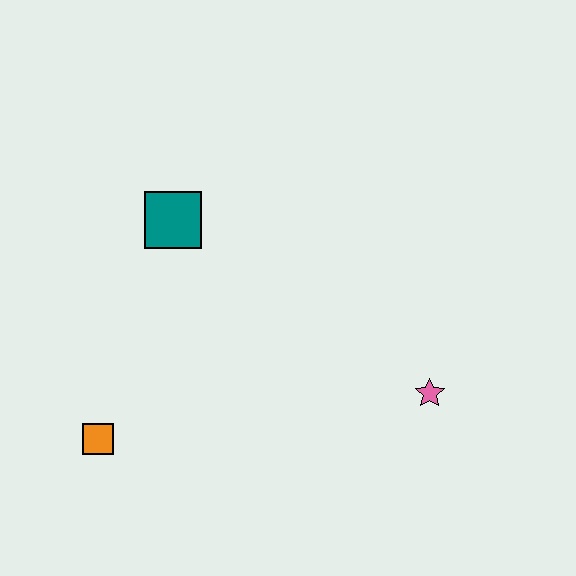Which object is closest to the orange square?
The teal square is closest to the orange square.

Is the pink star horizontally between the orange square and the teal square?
No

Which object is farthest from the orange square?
The pink star is farthest from the orange square.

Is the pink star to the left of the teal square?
No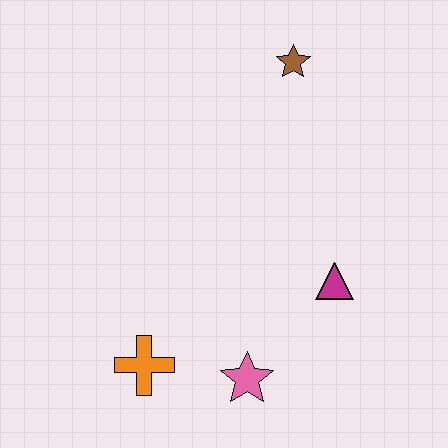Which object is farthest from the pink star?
The brown star is farthest from the pink star.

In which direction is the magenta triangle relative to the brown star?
The magenta triangle is below the brown star.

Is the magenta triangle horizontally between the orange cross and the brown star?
No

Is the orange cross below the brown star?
Yes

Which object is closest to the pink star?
The orange cross is closest to the pink star.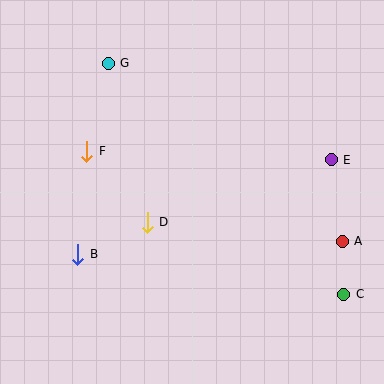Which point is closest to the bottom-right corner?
Point C is closest to the bottom-right corner.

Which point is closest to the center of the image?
Point D at (147, 222) is closest to the center.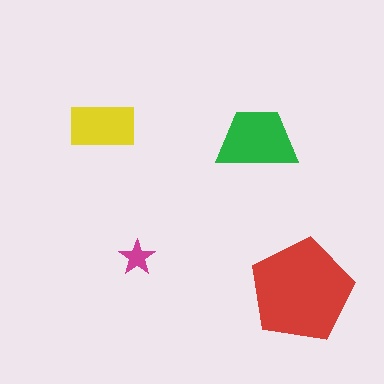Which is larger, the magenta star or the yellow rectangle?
The yellow rectangle.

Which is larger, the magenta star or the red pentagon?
The red pentagon.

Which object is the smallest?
The magenta star.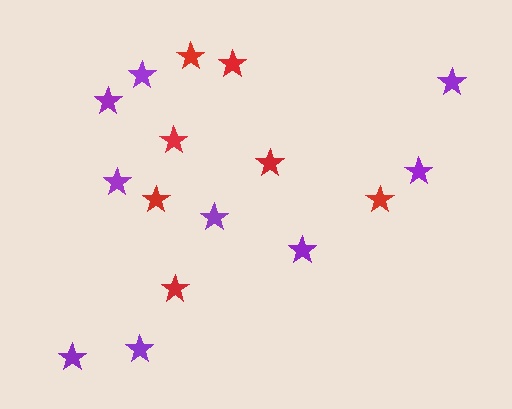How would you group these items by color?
There are 2 groups: one group of purple stars (9) and one group of red stars (7).